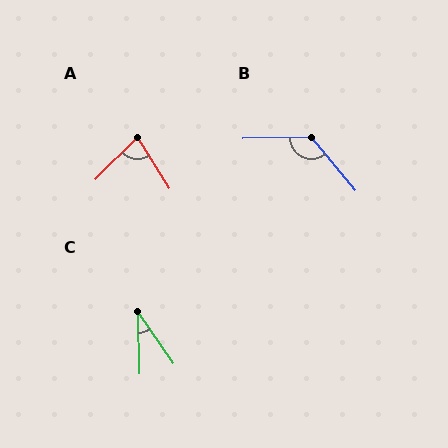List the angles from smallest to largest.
C (33°), A (77°), B (128°).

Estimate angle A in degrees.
Approximately 77 degrees.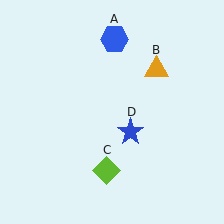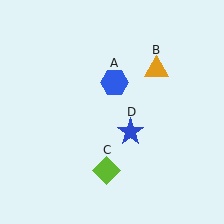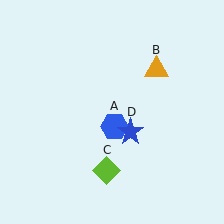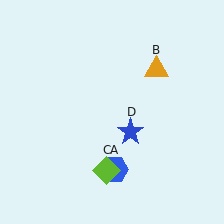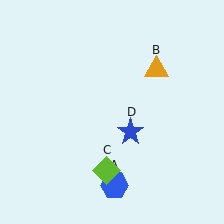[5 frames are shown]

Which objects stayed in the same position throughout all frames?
Orange triangle (object B) and lime diamond (object C) and blue star (object D) remained stationary.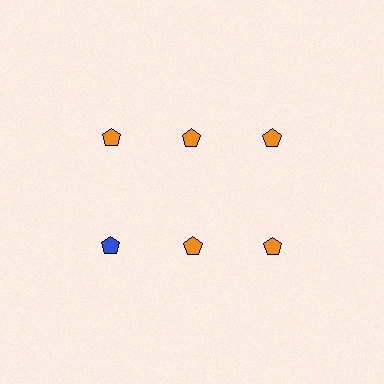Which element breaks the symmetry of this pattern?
The blue pentagon in the second row, leftmost column breaks the symmetry. All other shapes are orange pentagons.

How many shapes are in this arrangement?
There are 6 shapes arranged in a grid pattern.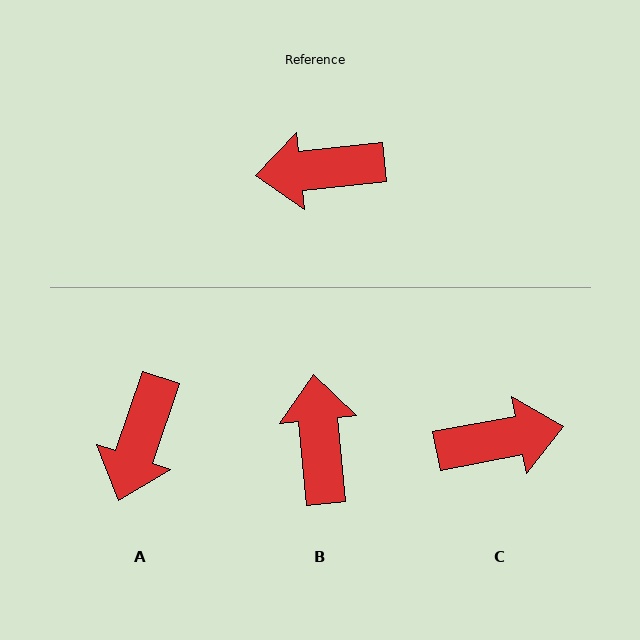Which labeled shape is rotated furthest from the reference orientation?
C, about 175 degrees away.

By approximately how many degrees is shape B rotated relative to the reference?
Approximately 90 degrees clockwise.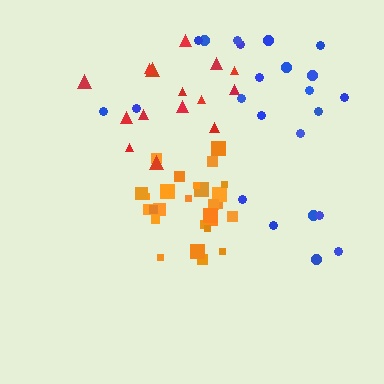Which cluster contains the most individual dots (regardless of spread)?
Orange (28).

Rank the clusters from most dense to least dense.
orange, red, blue.